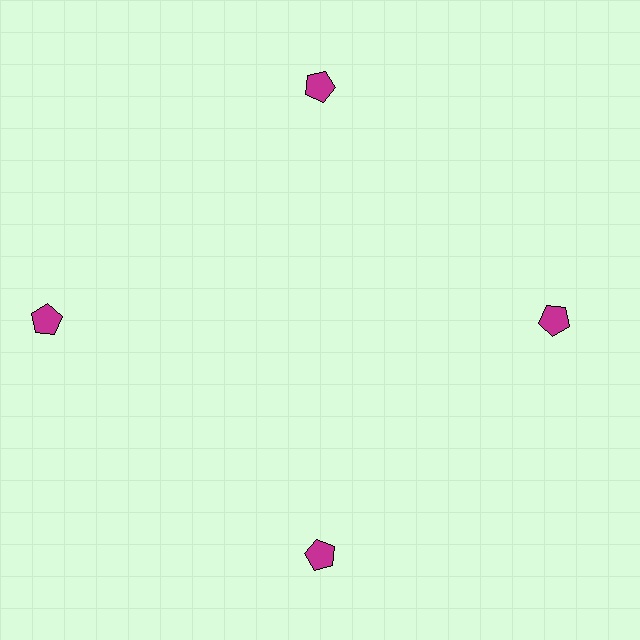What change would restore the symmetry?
The symmetry would be restored by moving it inward, back onto the ring so that all 4 pentagons sit at equal angles and equal distance from the center.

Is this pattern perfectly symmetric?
No. The 4 magenta pentagons are arranged in a ring, but one element near the 9 o'clock position is pushed outward from the center, breaking the 4-fold rotational symmetry.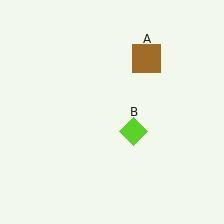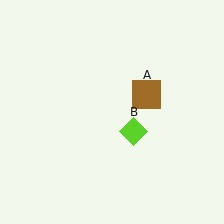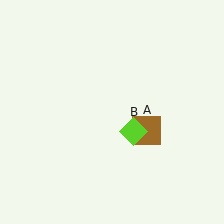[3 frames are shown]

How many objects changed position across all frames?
1 object changed position: brown square (object A).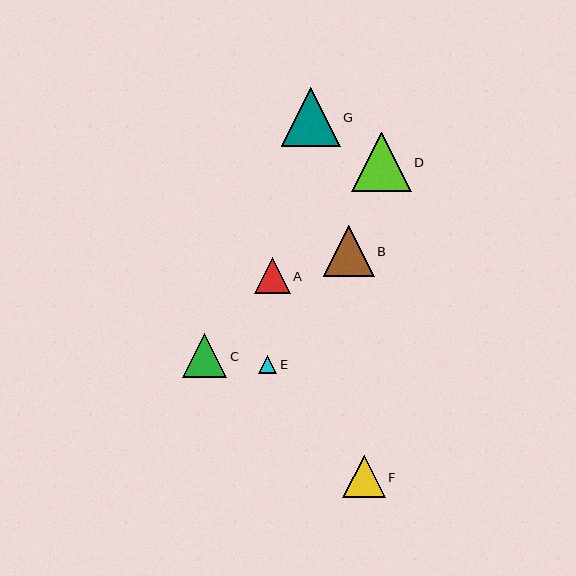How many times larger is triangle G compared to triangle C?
Triangle G is approximately 1.3 times the size of triangle C.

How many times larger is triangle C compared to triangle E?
Triangle C is approximately 2.4 times the size of triangle E.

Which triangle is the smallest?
Triangle E is the smallest with a size of approximately 18 pixels.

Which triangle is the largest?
Triangle D is the largest with a size of approximately 59 pixels.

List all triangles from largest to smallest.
From largest to smallest: D, G, B, C, F, A, E.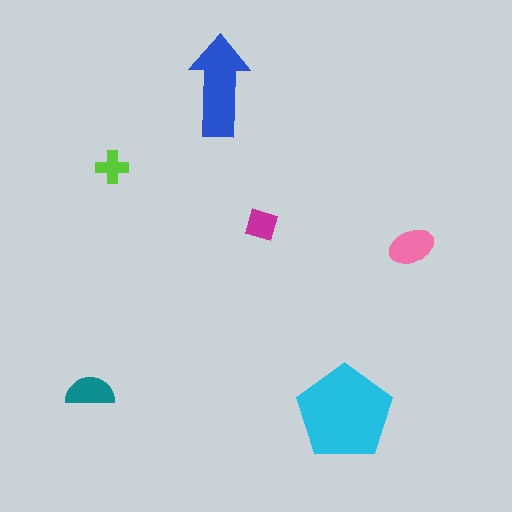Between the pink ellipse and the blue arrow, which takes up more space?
The blue arrow.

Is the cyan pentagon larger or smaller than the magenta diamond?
Larger.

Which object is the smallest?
The lime cross.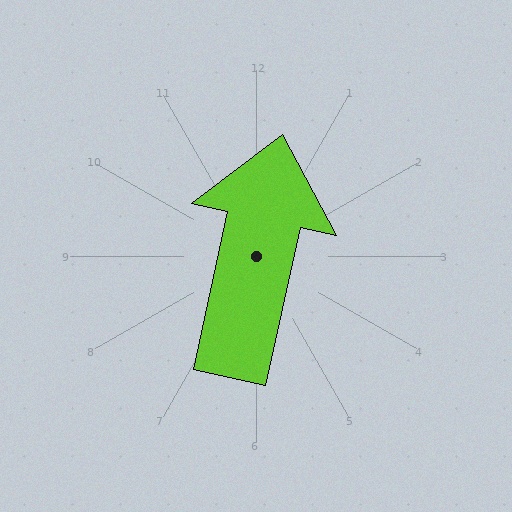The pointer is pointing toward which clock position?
Roughly 12 o'clock.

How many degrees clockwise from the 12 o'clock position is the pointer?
Approximately 12 degrees.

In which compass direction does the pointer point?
North.